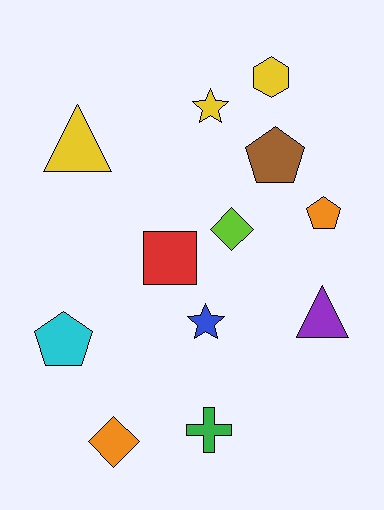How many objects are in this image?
There are 12 objects.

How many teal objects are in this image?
There are no teal objects.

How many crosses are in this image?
There is 1 cross.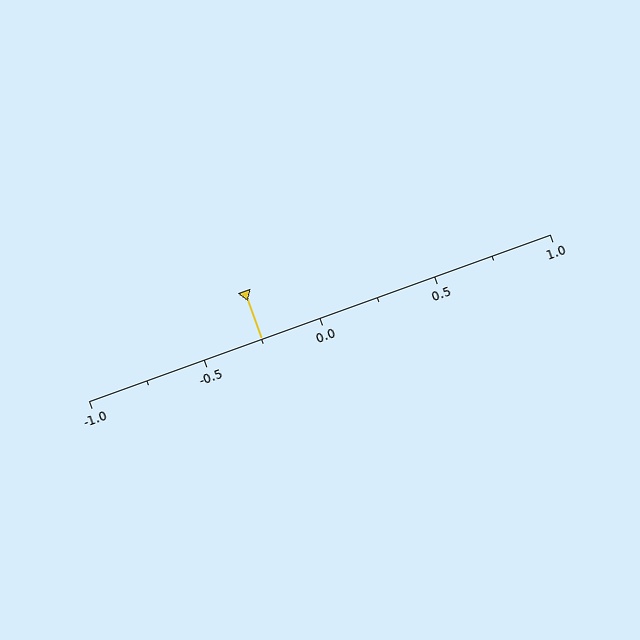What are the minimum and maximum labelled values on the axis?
The axis runs from -1.0 to 1.0.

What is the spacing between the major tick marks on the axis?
The major ticks are spaced 0.5 apart.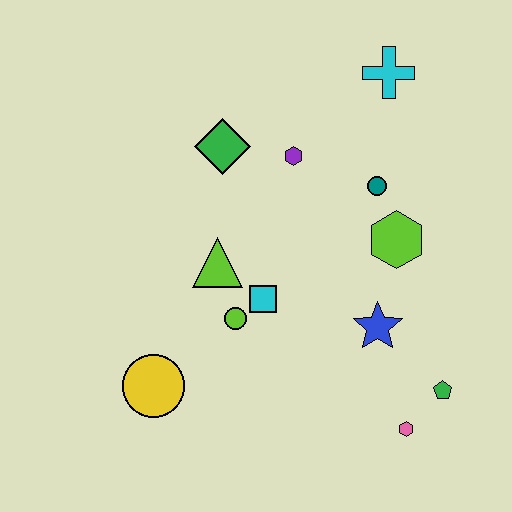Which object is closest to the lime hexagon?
The teal circle is closest to the lime hexagon.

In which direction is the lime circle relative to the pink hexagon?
The lime circle is to the left of the pink hexagon.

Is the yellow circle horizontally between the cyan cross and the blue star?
No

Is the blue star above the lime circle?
No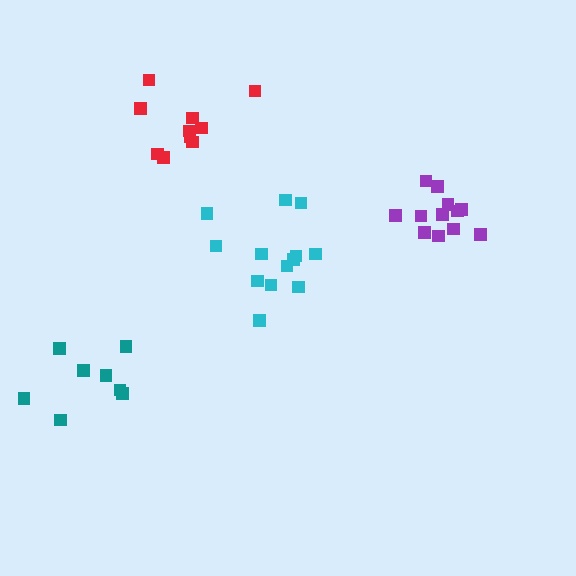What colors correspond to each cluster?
The clusters are colored: red, cyan, purple, teal.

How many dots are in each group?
Group 1: 10 dots, Group 2: 13 dots, Group 3: 12 dots, Group 4: 8 dots (43 total).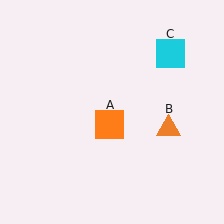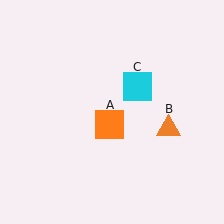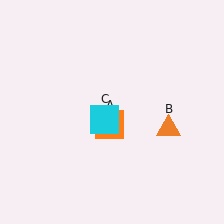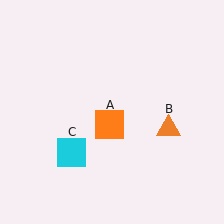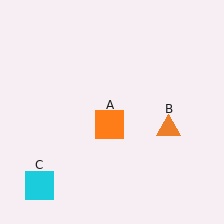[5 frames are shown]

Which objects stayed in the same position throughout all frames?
Orange square (object A) and orange triangle (object B) remained stationary.